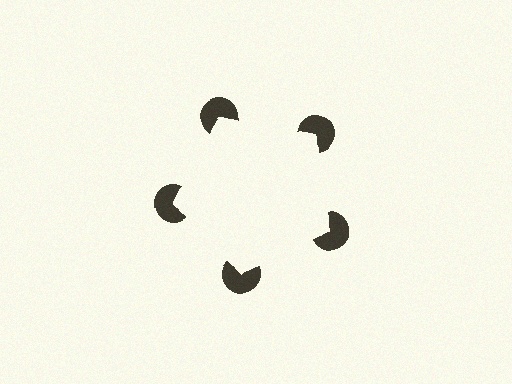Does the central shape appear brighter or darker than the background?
It typically appears slightly brighter than the background, even though no actual brightness change is drawn.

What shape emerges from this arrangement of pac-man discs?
An illusory pentagon — its edges are inferred from the aligned wedge cuts in the pac-man discs, not physically drawn.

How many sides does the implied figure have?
5 sides.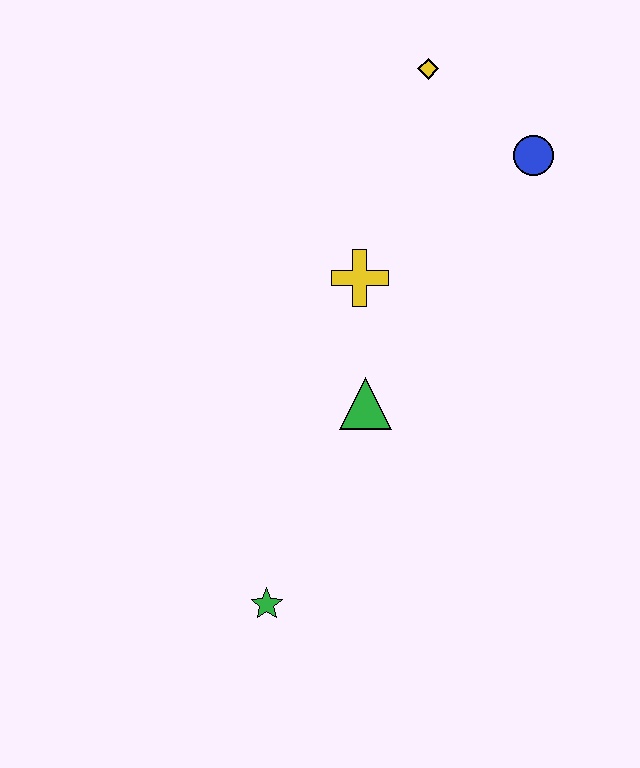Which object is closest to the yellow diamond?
The blue circle is closest to the yellow diamond.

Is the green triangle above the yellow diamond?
No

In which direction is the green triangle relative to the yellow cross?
The green triangle is below the yellow cross.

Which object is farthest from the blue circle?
The green star is farthest from the blue circle.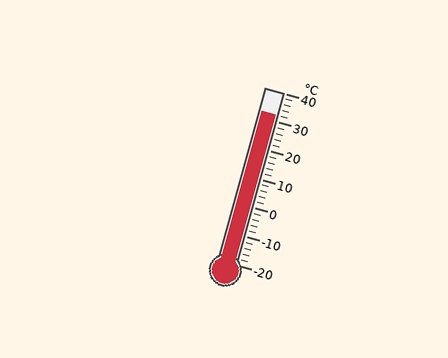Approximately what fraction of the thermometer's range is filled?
The thermometer is filled to approximately 85% of its range.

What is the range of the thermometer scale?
The thermometer scale ranges from -20°C to 40°C.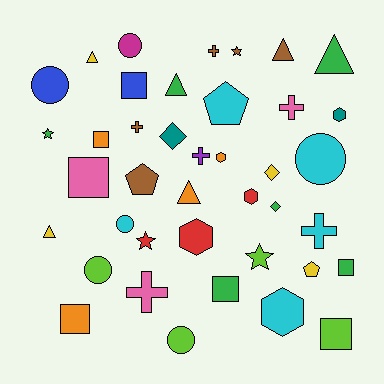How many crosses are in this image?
There are 6 crosses.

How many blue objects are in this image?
There are 2 blue objects.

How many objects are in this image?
There are 40 objects.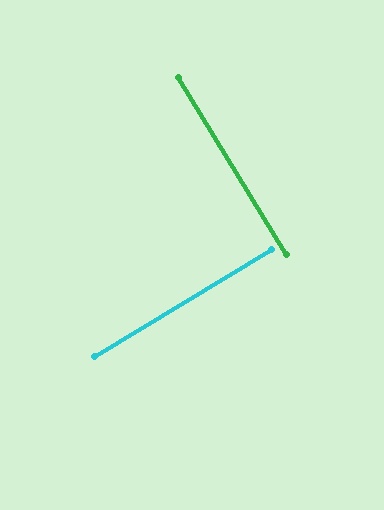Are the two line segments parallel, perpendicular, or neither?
Perpendicular — they meet at approximately 90°.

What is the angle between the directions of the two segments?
Approximately 90 degrees.